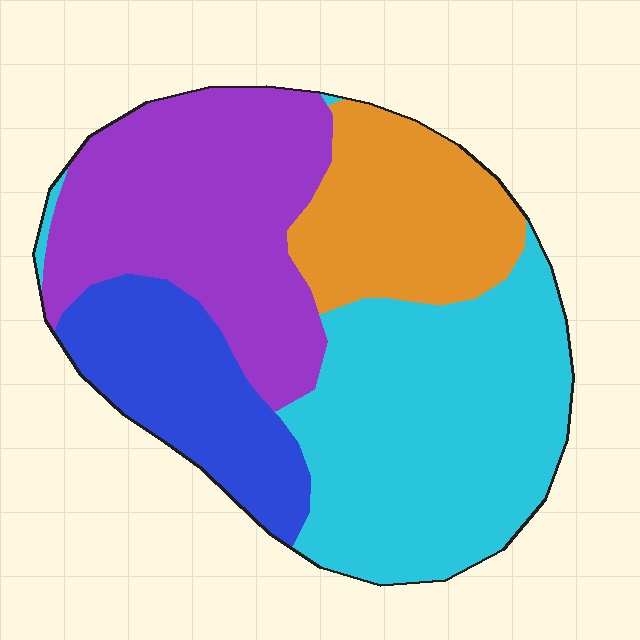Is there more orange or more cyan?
Cyan.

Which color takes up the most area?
Cyan, at roughly 35%.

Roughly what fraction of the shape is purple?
Purple covers roughly 30% of the shape.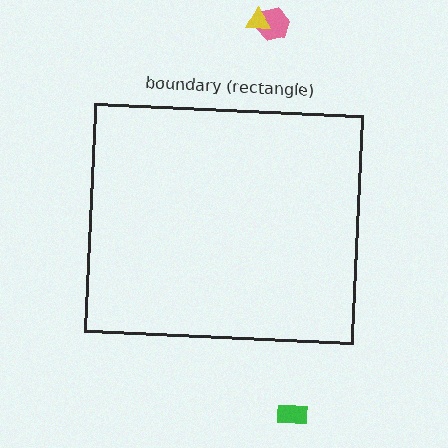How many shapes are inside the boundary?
0 inside, 3 outside.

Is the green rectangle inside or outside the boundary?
Outside.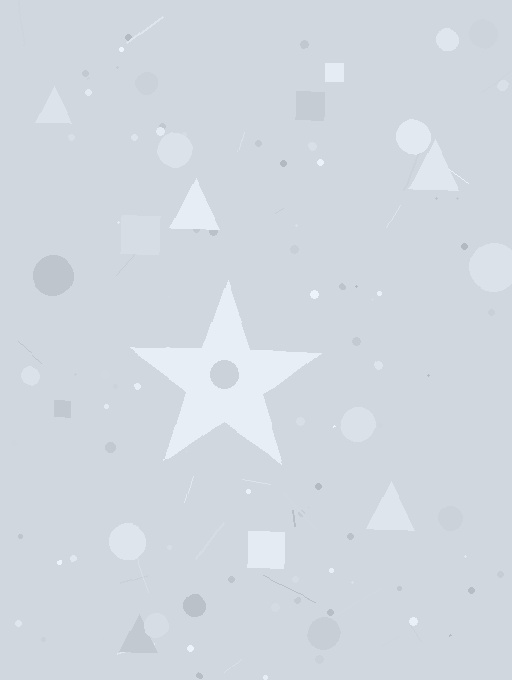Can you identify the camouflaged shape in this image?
The camouflaged shape is a star.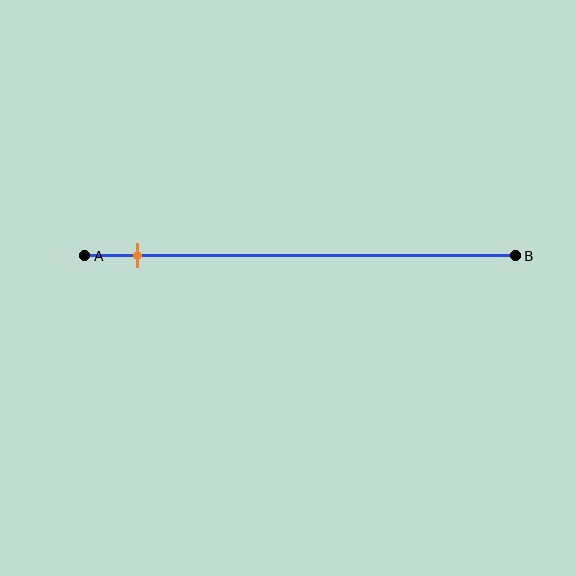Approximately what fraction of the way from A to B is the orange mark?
The orange mark is approximately 10% of the way from A to B.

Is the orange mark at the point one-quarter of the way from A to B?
No, the mark is at about 10% from A, not at the 25% one-quarter point.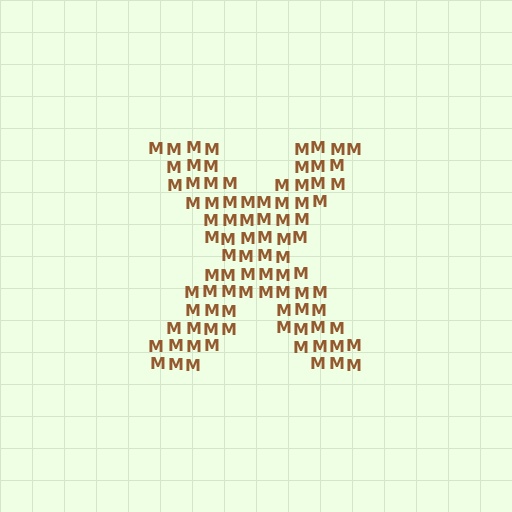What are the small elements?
The small elements are letter M's.